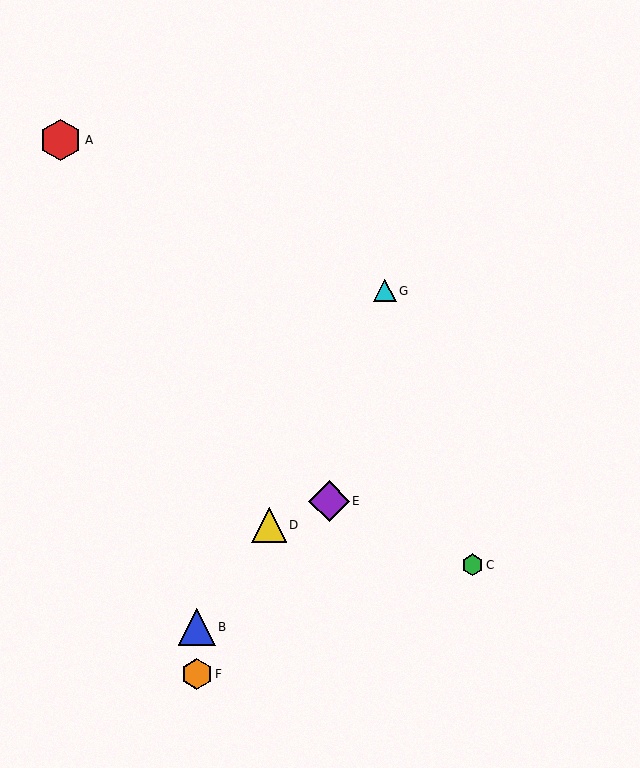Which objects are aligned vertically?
Objects B, F are aligned vertically.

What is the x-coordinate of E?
Object E is at x≈329.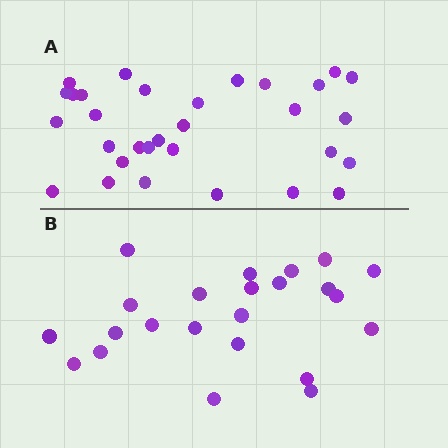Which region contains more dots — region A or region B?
Region A (the top region) has more dots.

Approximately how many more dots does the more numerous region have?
Region A has roughly 8 or so more dots than region B.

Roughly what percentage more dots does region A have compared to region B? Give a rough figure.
About 35% more.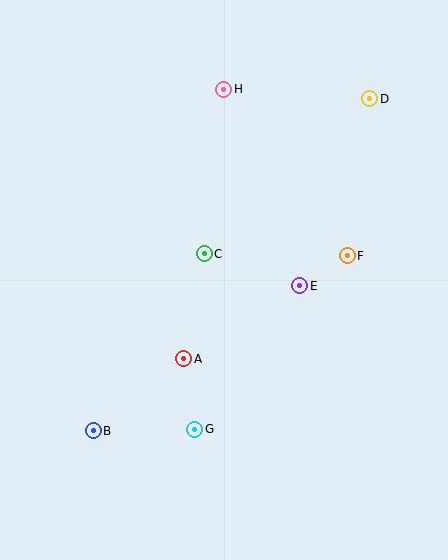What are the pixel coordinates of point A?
Point A is at (183, 359).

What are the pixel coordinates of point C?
Point C is at (204, 254).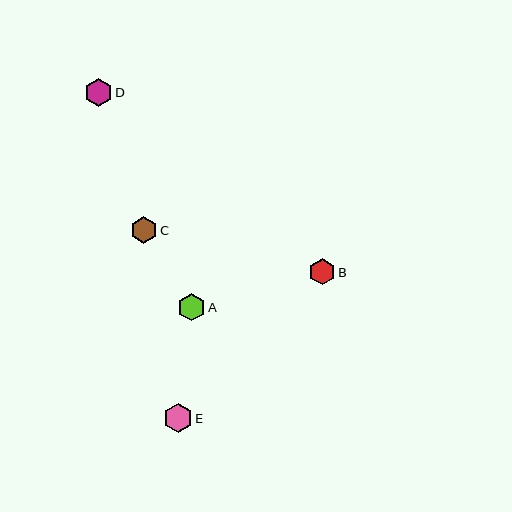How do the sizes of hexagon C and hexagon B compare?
Hexagon C and hexagon B are approximately the same size.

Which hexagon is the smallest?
Hexagon B is the smallest with a size of approximately 26 pixels.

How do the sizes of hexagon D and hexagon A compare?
Hexagon D and hexagon A are approximately the same size.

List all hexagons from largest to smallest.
From largest to smallest: E, D, A, C, B.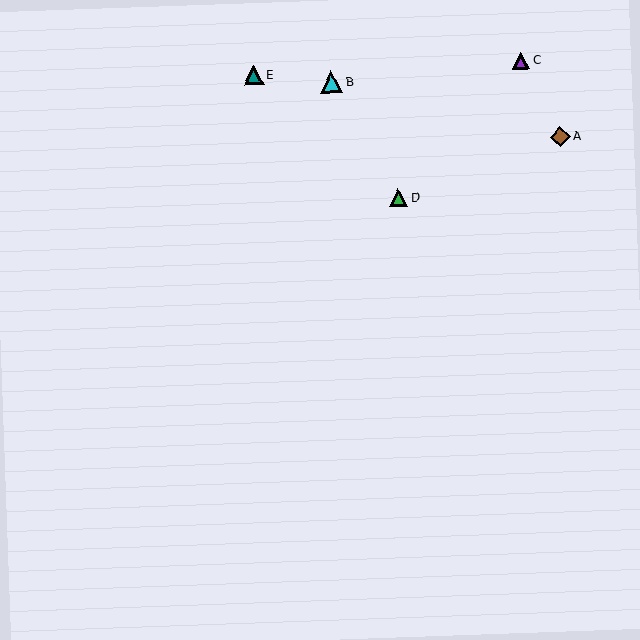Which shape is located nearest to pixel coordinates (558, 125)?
The brown diamond (labeled A) at (560, 137) is nearest to that location.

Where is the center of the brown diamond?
The center of the brown diamond is at (560, 137).